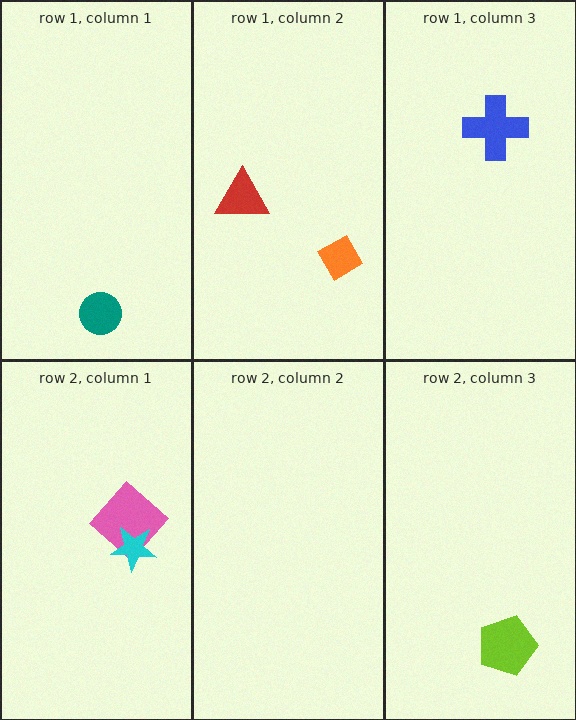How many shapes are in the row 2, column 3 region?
1.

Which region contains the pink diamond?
The row 2, column 1 region.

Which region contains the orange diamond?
The row 1, column 2 region.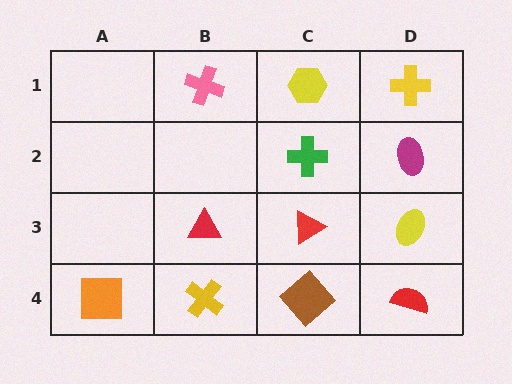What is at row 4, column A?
An orange square.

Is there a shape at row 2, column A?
No, that cell is empty.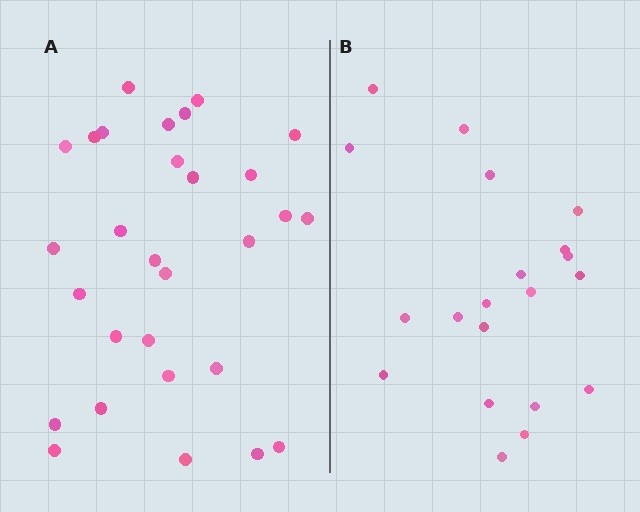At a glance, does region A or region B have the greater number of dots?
Region A (the left region) has more dots.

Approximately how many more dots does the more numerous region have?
Region A has roughly 8 or so more dots than region B.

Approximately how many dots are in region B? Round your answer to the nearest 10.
About 20 dots.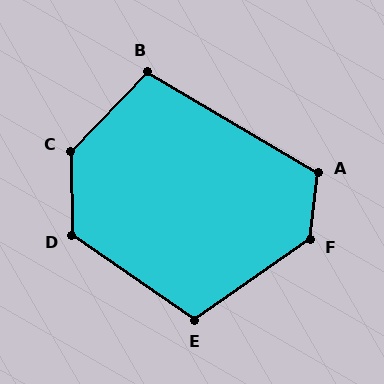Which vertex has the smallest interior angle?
B, at approximately 104 degrees.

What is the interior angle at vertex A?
Approximately 114 degrees (obtuse).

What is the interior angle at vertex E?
Approximately 111 degrees (obtuse).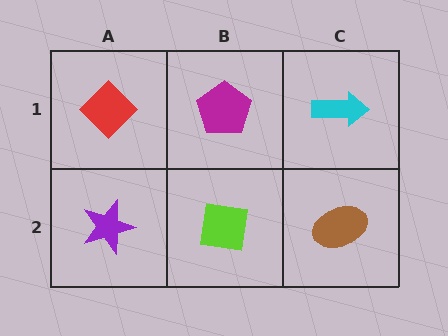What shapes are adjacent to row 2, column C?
A cyan arrow (row 1, column C), a lime square (row 2, column B).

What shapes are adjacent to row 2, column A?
A red diamond (row 1, column A), a lime square (row 2, column B).